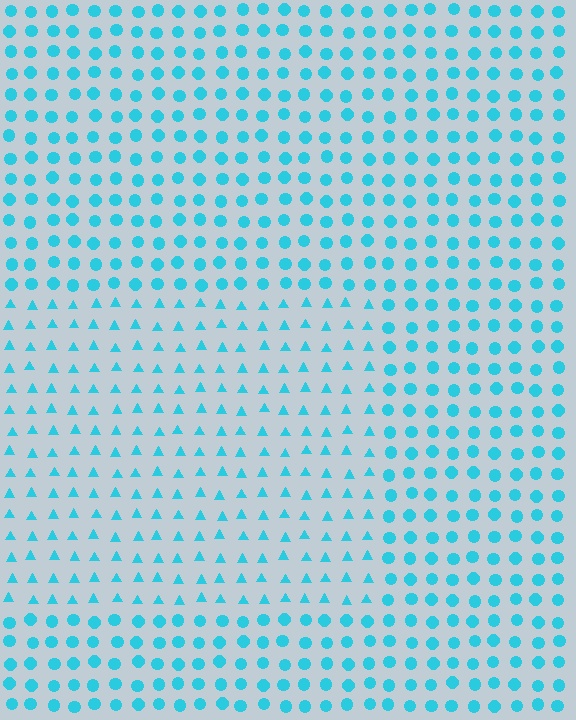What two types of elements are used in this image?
The image uses triangles inside the rectangle region and circles outside it.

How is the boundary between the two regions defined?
The boundary is defined by a change in element shape: triangles inside vs. circles outside. All elements share the same color and spacing.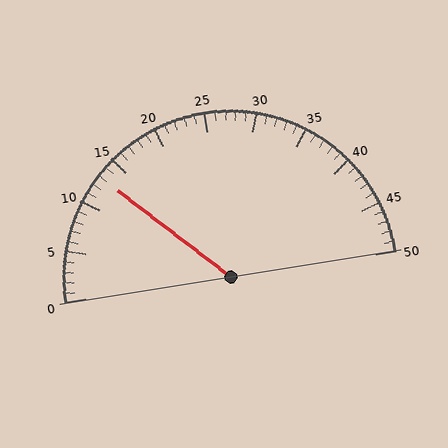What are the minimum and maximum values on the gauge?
The gauge ranges from 0 to 50.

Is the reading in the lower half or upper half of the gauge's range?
The reading is in the lower half of the range (0 to 50).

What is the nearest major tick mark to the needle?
The nearest major tick mark is 15.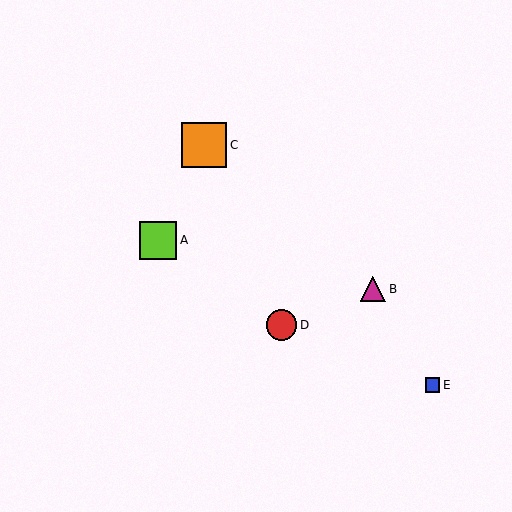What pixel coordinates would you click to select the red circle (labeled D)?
Click at (281, 325) to select the red circle D.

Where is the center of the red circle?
The center of the red circle is at (281, 325).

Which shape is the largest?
The orange square (labeled C) is the largest.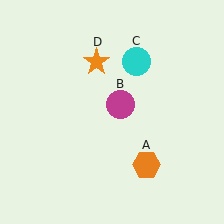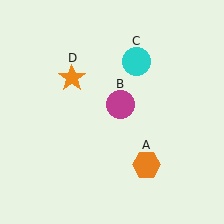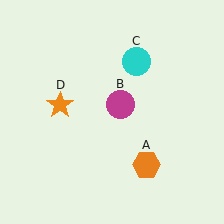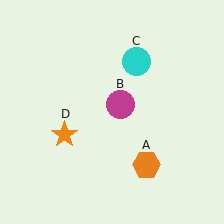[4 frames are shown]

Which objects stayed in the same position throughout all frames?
Orange hexagon (object A) and magenta circle (object B) and cyan circle (object C) remained stationary.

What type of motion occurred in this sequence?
The orange star (object D) rotated counterclockwise around the center of the scene.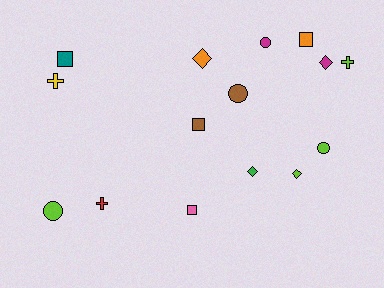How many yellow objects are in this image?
There is 1 yellow object.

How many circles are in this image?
There are 4 circles.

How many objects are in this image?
There are 15 objects.